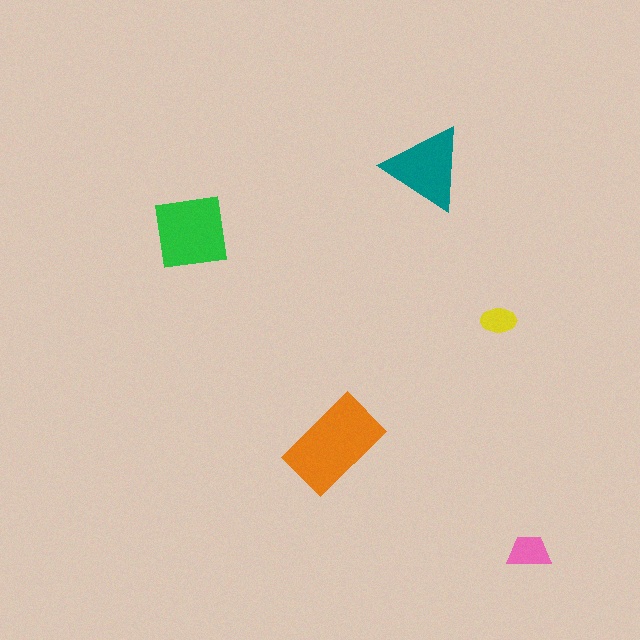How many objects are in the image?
There are 5 objects in the image.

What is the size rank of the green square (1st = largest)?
2nd.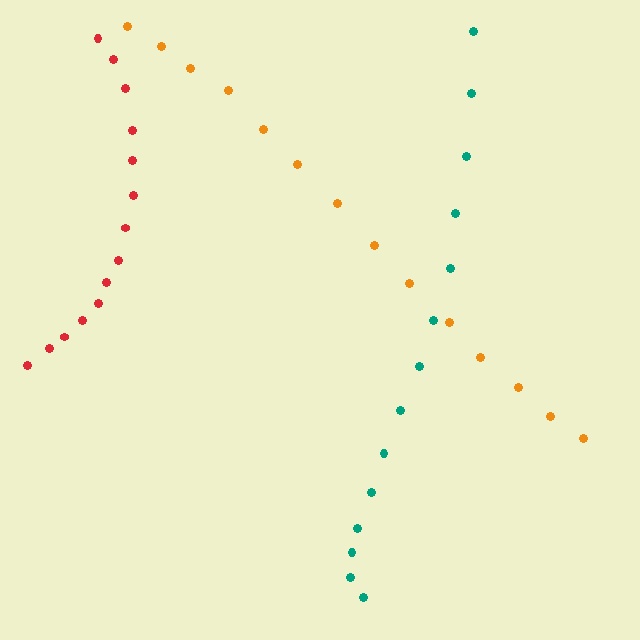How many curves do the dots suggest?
There are 3 distinct paths.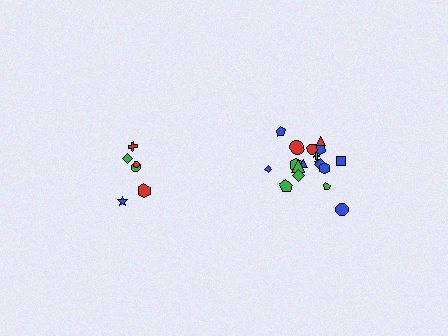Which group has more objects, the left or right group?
The right group.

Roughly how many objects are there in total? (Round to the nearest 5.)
Roughly 25 objects in total.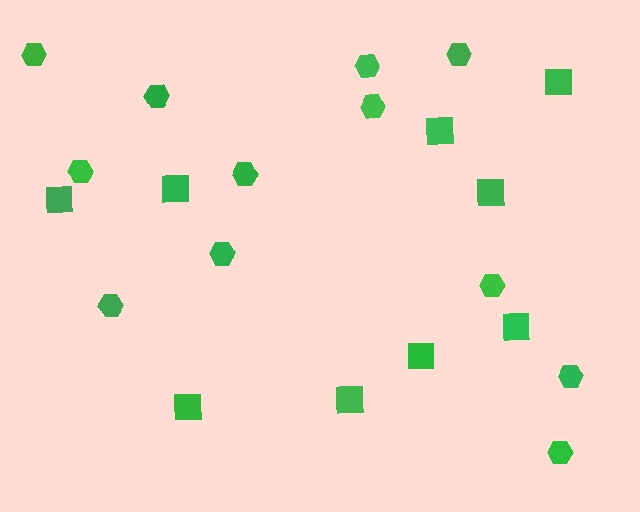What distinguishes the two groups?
There are 2 groups: one group of squares (9) and one group of hexagons (12).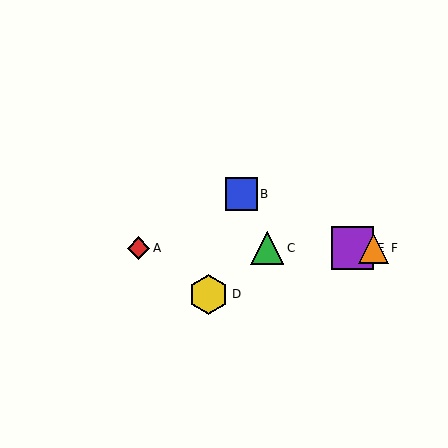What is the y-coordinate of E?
Object E is at y≈248.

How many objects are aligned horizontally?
4 objects (A, C, E, F) are aligned horizontally.